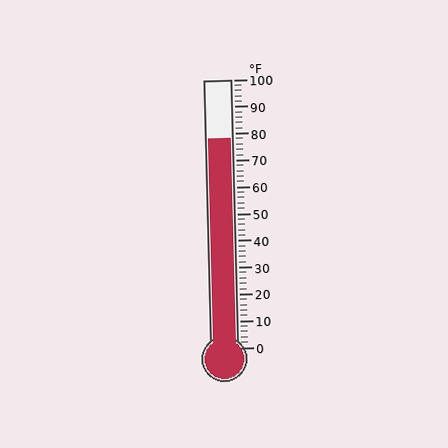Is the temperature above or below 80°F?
The temperature is below 80°F.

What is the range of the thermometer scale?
The thermometer scale ranges from 0°F to 100°F.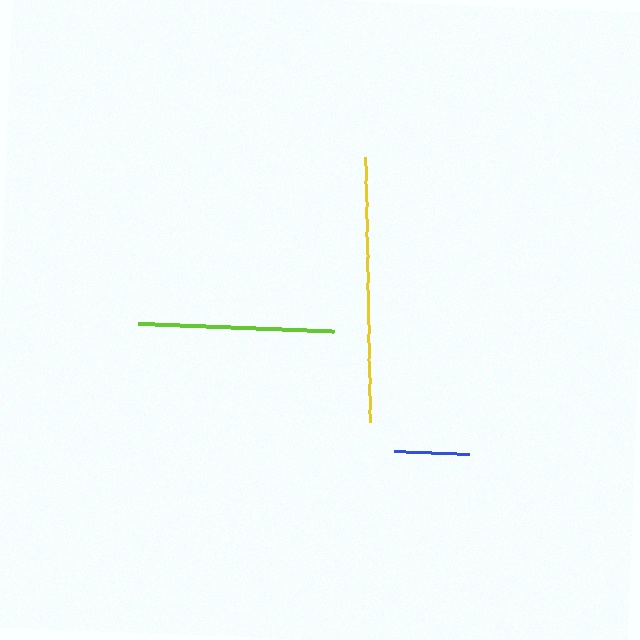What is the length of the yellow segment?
The yellow segment is approximately 265 pixels long.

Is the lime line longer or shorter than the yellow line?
The yellow line is longer than the lime line.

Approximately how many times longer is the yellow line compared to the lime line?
The yellow line is approximately 1.4 times the length of the lime line.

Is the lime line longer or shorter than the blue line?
The lime line is longer than the blue line.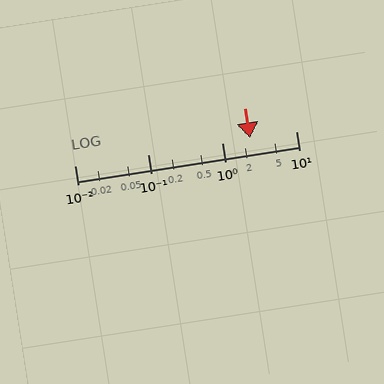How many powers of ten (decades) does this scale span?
The scale spans 3 decades, from 0.01 to 10.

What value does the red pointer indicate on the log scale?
The pointer indicates approximately 2.4.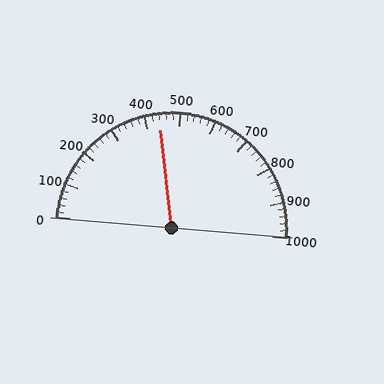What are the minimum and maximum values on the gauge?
The gauge ranges from 0 to 1000.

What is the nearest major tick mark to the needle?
The nearest major tick mark is 400.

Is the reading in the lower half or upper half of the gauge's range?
The reading is in the lower half of the range (0 to 1000).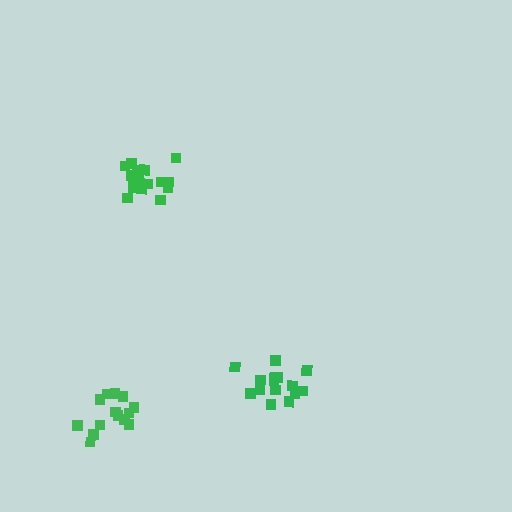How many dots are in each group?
Group 1: 18 dots, Group 2: 16 dots, Group 3: 14 dots (48 total).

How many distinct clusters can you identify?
There are 3 distinct clusters.